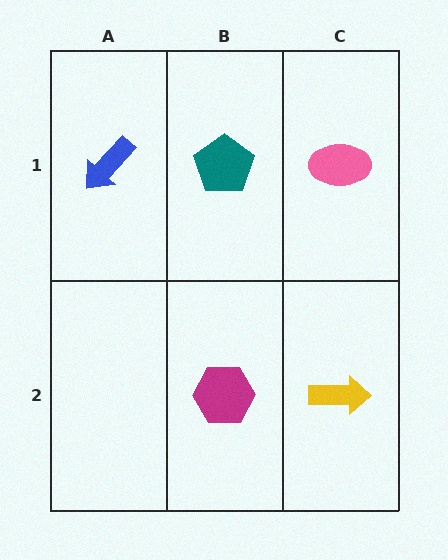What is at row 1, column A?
A blue arrow.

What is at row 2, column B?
A magenta hexagon.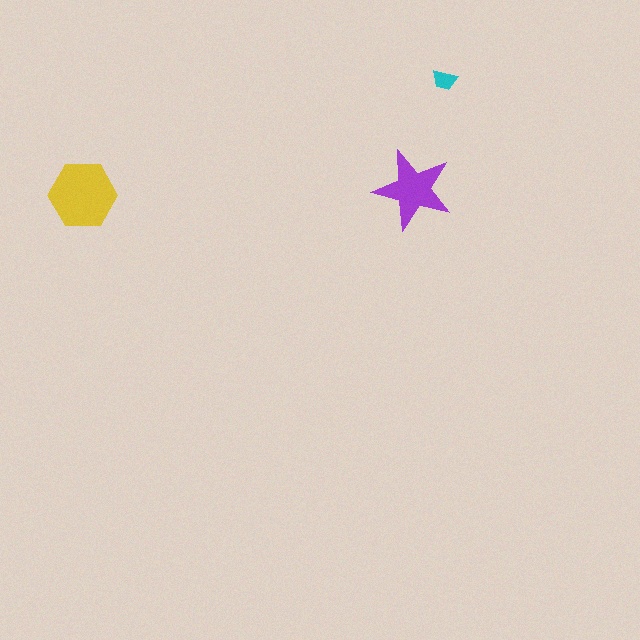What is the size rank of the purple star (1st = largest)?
2nd.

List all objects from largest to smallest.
The yellow hexagon, the purple star, the cyan trapezoid.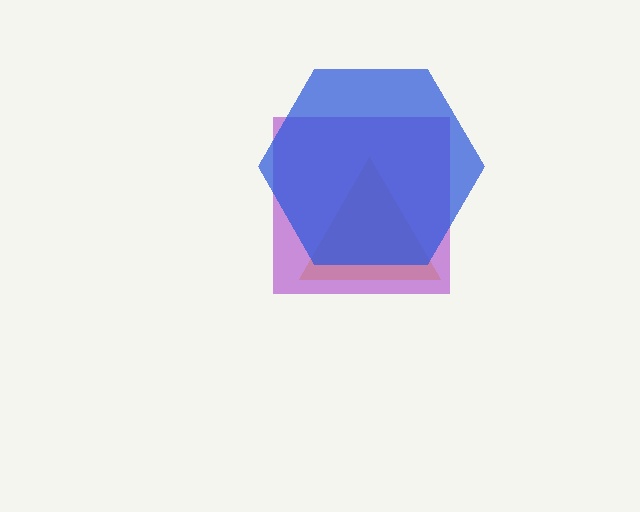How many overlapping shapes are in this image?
There are 3 overlapping shapes in the image.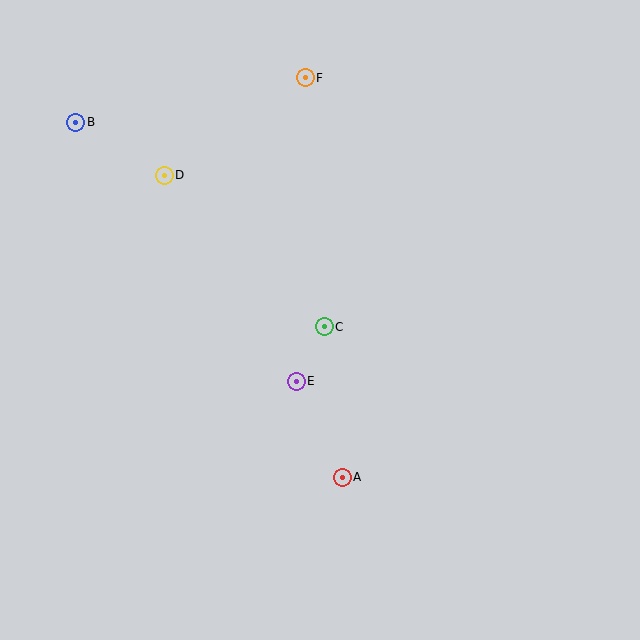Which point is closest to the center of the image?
Point C at (324, 327) is closest to the center.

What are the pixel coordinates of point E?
Point E is at (296, 381).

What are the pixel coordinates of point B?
Point B is at (76, 122).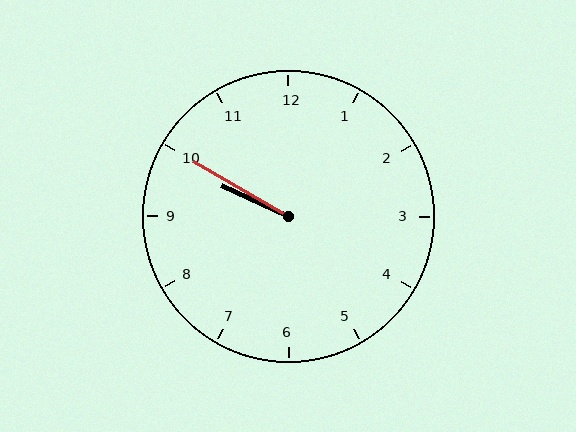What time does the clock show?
9:50.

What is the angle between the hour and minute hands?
Approximately 5 degrees.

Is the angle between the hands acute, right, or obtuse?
It is acute.